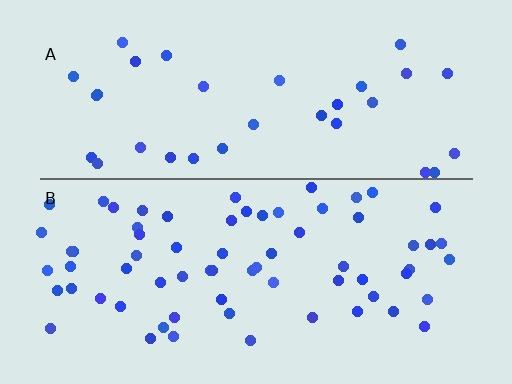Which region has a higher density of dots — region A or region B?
B (the bottom).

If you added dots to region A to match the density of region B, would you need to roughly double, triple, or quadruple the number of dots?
Approximately double.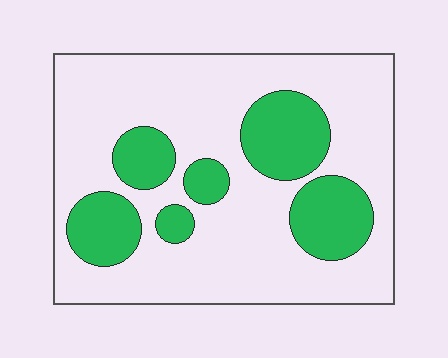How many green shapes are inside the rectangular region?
6.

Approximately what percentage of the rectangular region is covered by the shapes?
Approximately 25%.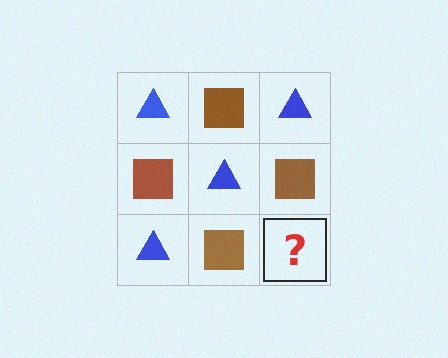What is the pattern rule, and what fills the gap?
The rule is that it alternates blue triangle and brown square in a checkerboard pattern. The gap should be filled with a blue triangle.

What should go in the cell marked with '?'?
The missing cell should contain a blue triangle.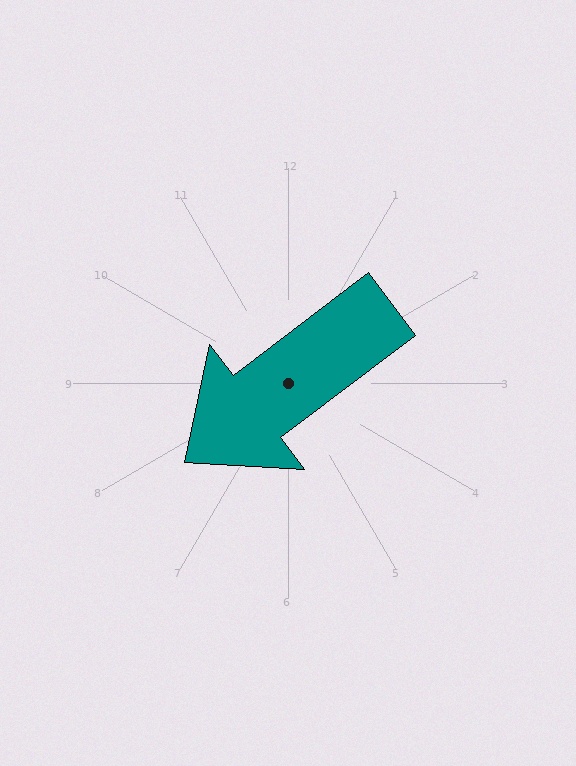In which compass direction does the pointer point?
Southwest.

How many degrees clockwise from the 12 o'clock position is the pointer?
Approximately 233 degrees.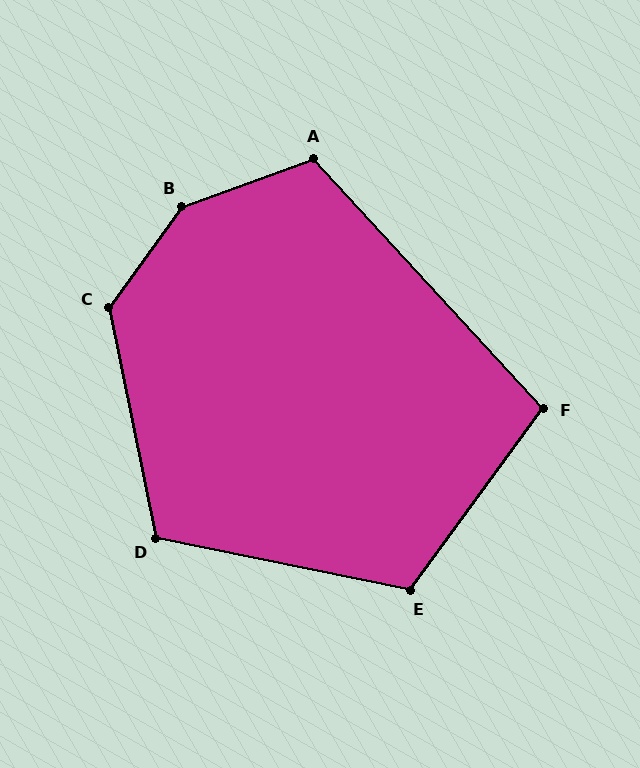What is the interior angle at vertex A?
Approximately 113 degrees (obtuse).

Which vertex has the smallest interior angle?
F, at approximately 101 degrees.